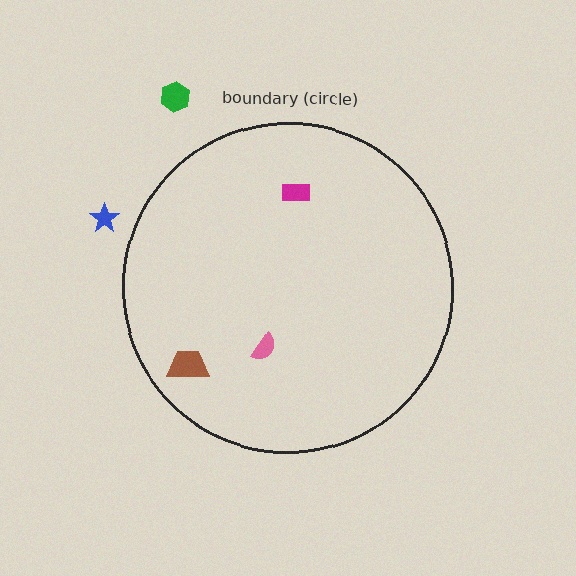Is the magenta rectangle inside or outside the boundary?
Inside.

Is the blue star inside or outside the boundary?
Outside.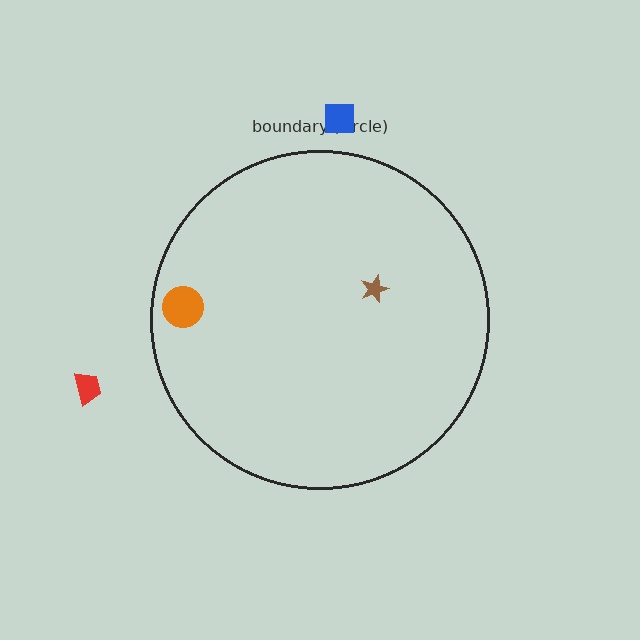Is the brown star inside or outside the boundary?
Inside.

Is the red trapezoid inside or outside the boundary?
Outside.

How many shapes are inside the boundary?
2 inside, 2 outside.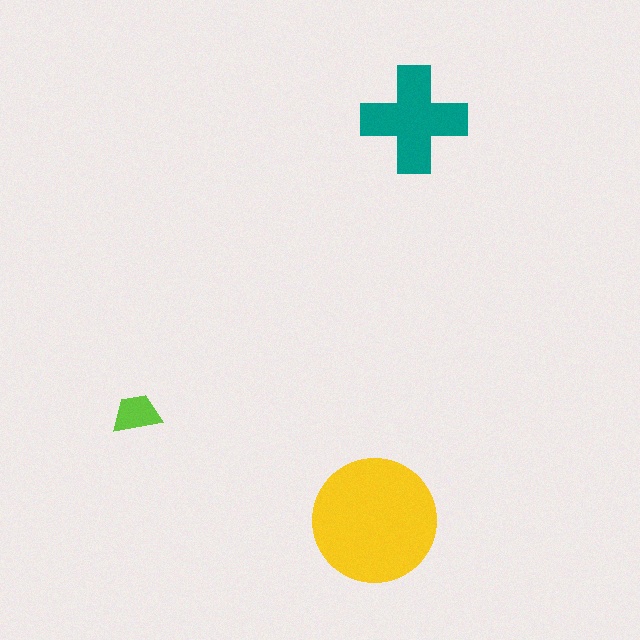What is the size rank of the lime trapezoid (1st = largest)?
3rd.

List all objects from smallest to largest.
The lime trapezoid, the teal cross, the yellow circle.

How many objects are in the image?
There are 3 objects in the image.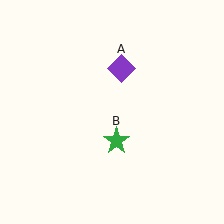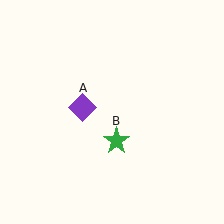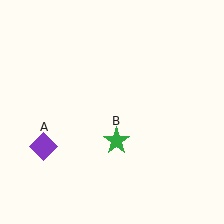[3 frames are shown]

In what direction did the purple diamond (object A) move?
The purple diamond (object A) moved down and to the left.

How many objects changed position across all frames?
1 object changed position: purple diamond (object A).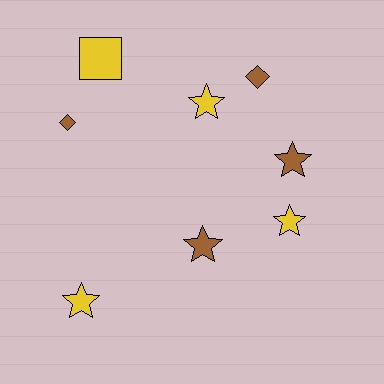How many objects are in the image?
There are 8 objects.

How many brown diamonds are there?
There are 2 brown diamonds.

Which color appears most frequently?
Yellow, with 4 objects.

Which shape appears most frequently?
Star, with 5 objects.